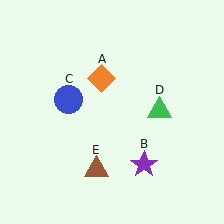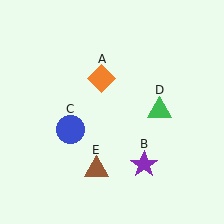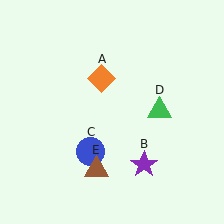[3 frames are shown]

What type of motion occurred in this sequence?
The blue circle (object C) rotated counterclockwise around the center of the scene.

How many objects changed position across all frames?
1 object changed position: blue circle (object C).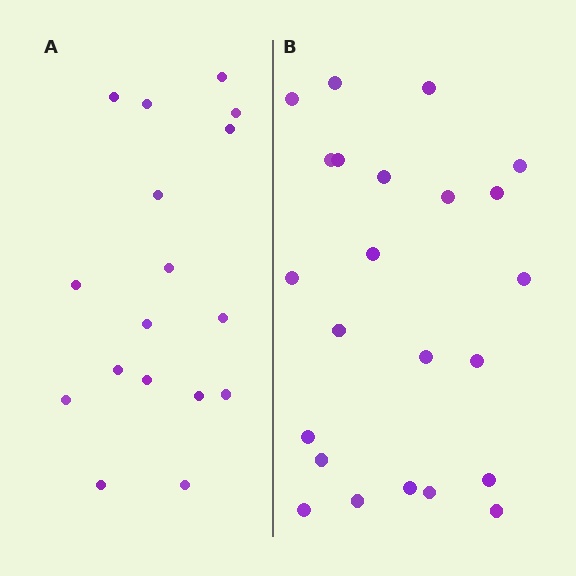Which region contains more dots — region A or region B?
Region B (the right region) has more dots.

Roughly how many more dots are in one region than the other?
Region B has about 6 more dots than region A.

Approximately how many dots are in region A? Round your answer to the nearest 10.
About 20 dots. (The exact count is 17, which rounds to 20.)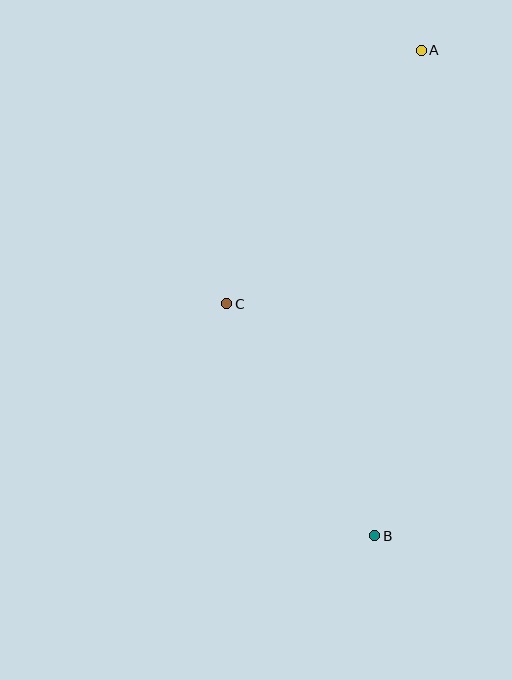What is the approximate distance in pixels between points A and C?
The distance between A and C is approximately 320 pixels.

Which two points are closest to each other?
Points B and C are closest to each other.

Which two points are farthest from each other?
Points A and B are farthest from each other.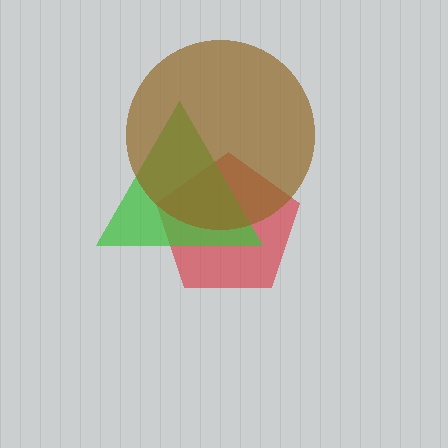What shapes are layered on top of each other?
The layered shapes are: a red pentagon, a green triangle, a brown circle.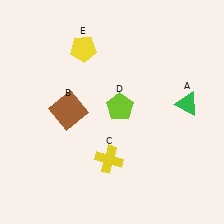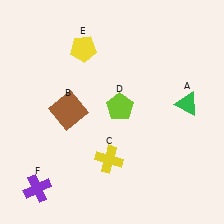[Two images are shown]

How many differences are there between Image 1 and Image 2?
There is 1 difference between the two images.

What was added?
A purple cross (F) was added in Image 2.